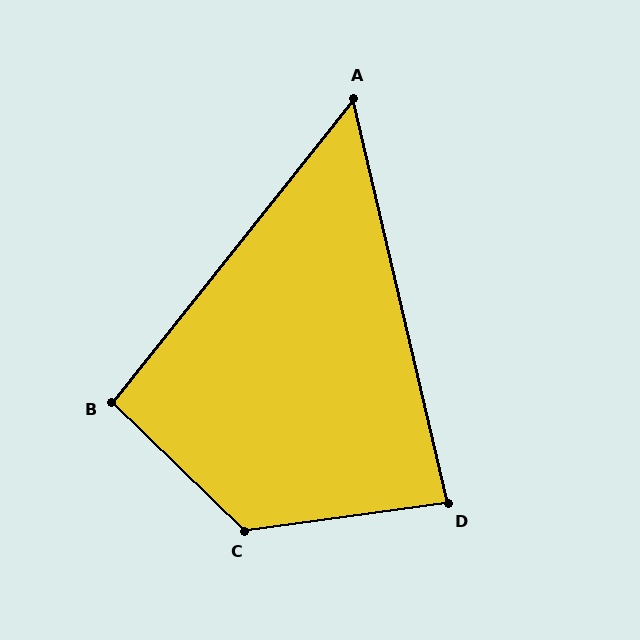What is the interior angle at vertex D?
Approximately 84 degrees (acute).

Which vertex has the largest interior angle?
C, at approximately 128 degrees.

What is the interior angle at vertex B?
Approximately 96 degrees (obtuse).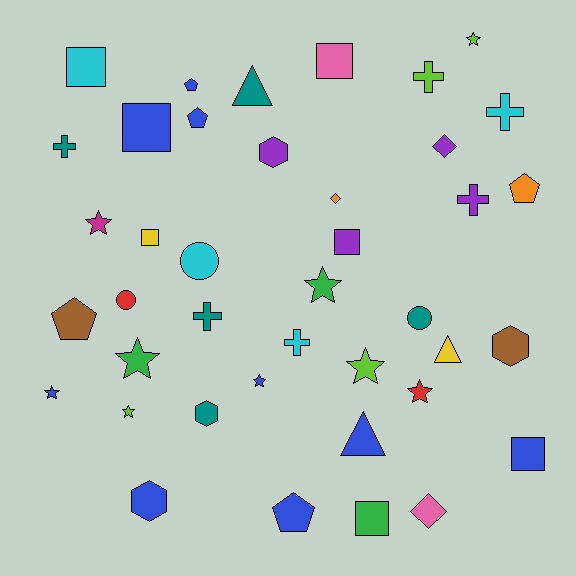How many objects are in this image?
There are 40 objects.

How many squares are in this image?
There are 7 squares.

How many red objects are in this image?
There are 2 red objects.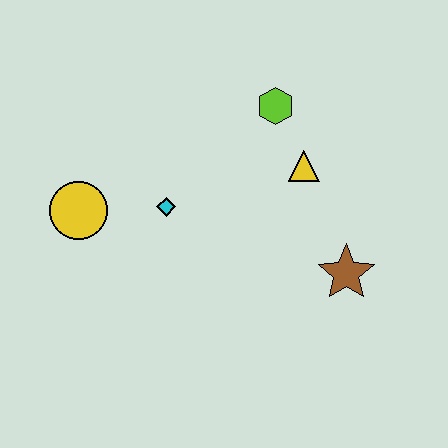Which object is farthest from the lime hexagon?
The yellow circle is farthest from the lime hexagon.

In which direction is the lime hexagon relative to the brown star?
The lime hexagon is above the brown star.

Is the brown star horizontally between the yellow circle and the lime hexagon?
No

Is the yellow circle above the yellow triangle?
No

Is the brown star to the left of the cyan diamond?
No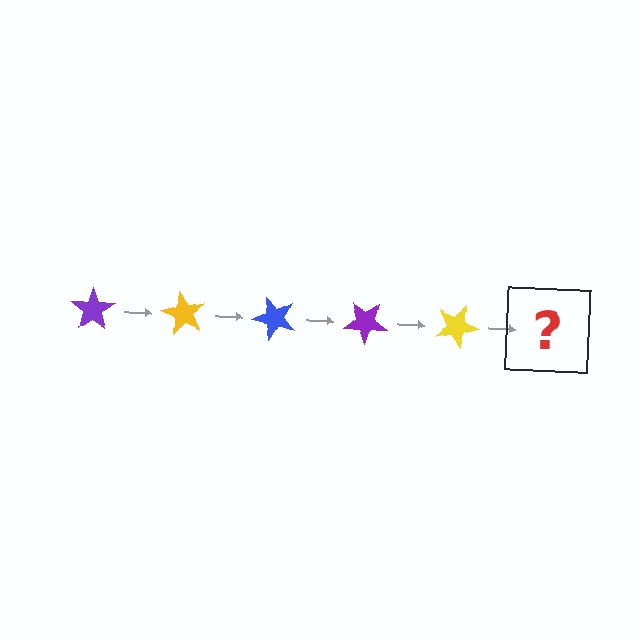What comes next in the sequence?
The next element should be a blue star, rotated 300 degrees from the start.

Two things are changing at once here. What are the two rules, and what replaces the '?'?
The two rules are that it rotates 60 degrees each step and the color cycles through purple, yellow, and blue. The '?' should be a blue star, rotated 300 degrees from the start.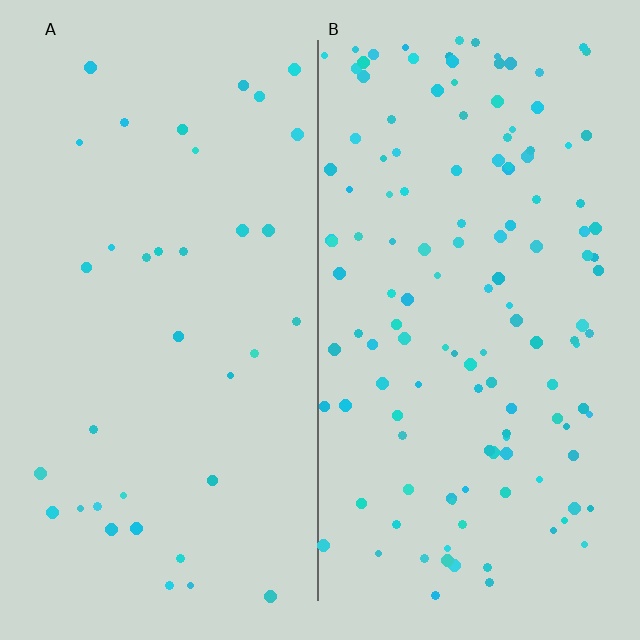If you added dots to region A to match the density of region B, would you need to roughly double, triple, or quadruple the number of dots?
Approximately quadruple.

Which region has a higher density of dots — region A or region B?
B (the right).